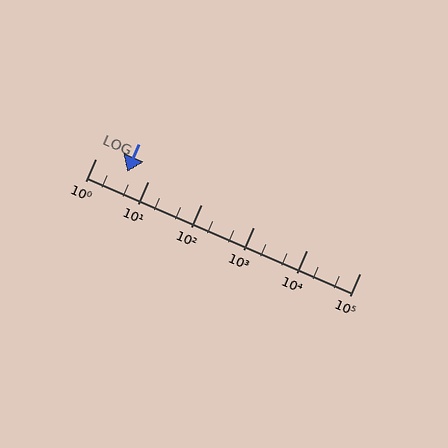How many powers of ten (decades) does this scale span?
The scale spans 5 decades, from 1 to 100000.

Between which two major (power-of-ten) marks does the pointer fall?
The pointer is between 1 and 10.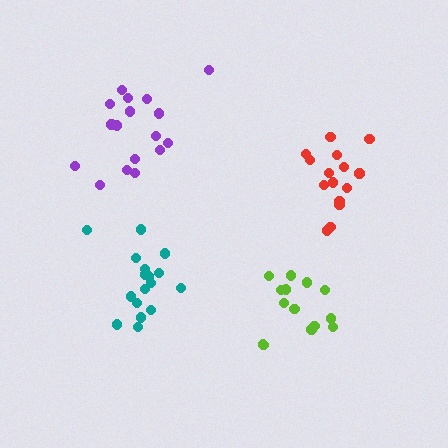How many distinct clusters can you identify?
There are 4 distinct clusters.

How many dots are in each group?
Group 1: 17 dots, Group 2: 15 dots, Group 3: 17 dots, Group 4: 15 dots (64 total).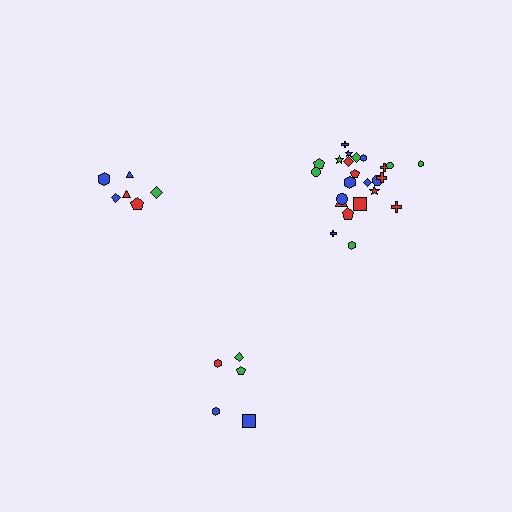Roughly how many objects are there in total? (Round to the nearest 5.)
Roughly 35 objects in total.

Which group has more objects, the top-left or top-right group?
The top-right group.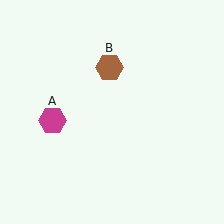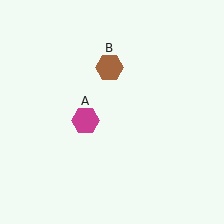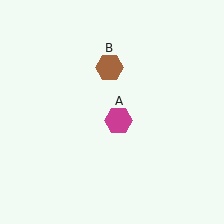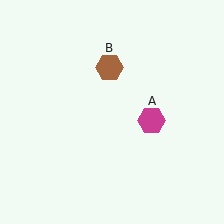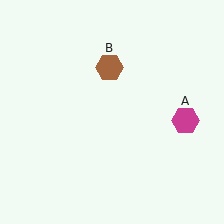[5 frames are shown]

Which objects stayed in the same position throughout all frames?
Brown hexagon (object B) remained stationary.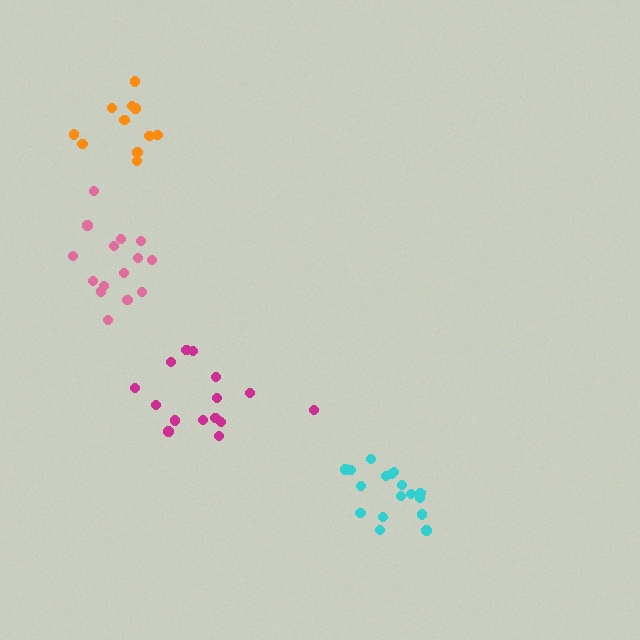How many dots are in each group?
Group 1: 15 dots, Group 2: 11 dots, Group 3: 17 dots, Group 4: 15 dots (58 total).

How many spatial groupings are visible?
There are 4 spatial groupings.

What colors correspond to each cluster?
The clusters are colored: pink, orange, cyan, magenta.